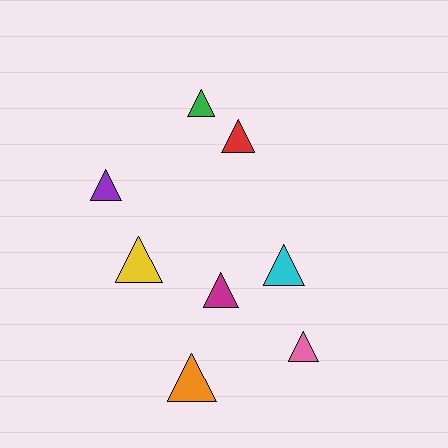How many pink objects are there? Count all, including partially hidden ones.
There is 1 pink object.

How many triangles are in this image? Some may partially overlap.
There are 8 triangles.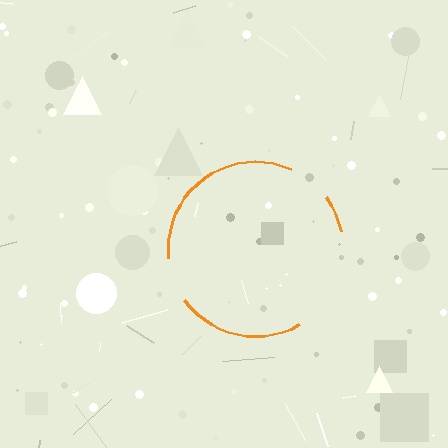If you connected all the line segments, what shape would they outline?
They would outline a circle.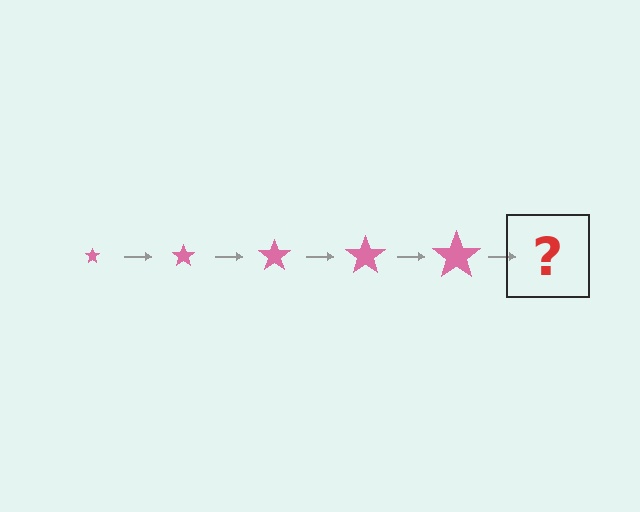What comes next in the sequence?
The next element should be a pink star, larger than the previous one.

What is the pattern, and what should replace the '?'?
The pattern is that the star gets progressively larger each step. The '?' should be a pink star, larger than the previous one.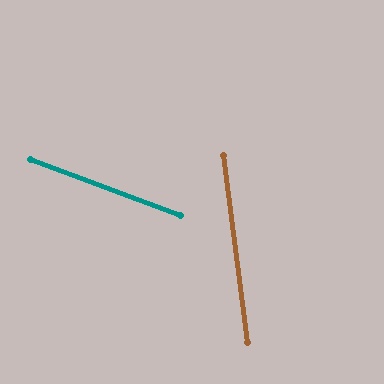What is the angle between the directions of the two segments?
Approximately 62 degrees.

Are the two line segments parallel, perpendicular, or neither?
Neither parallel nor perpendicular — they differ by about 62°.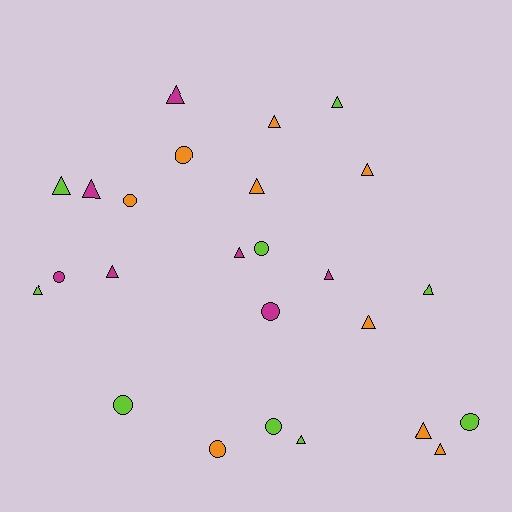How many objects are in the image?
There are 25 objects.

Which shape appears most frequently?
Triangle, with 16 objects.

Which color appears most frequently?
Lime, with 9 objects.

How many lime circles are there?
There are 4 lime circles.